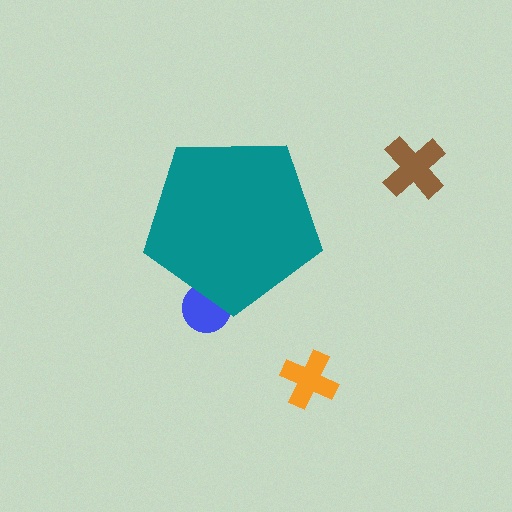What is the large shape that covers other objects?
A teal pentagon.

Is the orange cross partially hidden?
No, the orange cross is fully visible.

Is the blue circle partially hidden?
Yes, the blue circle is partially hidden behind the teal pentagon.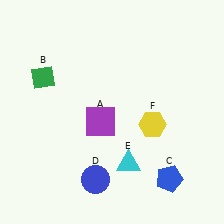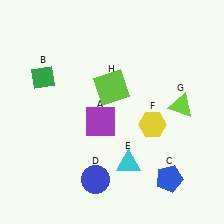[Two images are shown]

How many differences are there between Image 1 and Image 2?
There are 2 differences between the two images.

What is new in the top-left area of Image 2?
A lime square (H) was added in the top-left area of Image 2.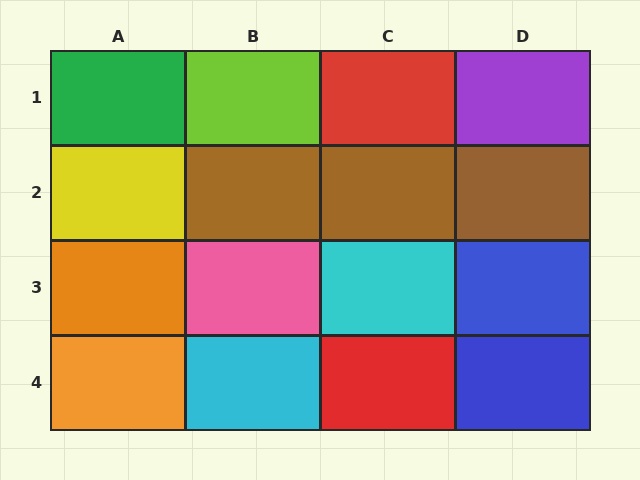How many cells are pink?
1 cell is pink.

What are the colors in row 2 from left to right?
Yellow, brown, brown, brown.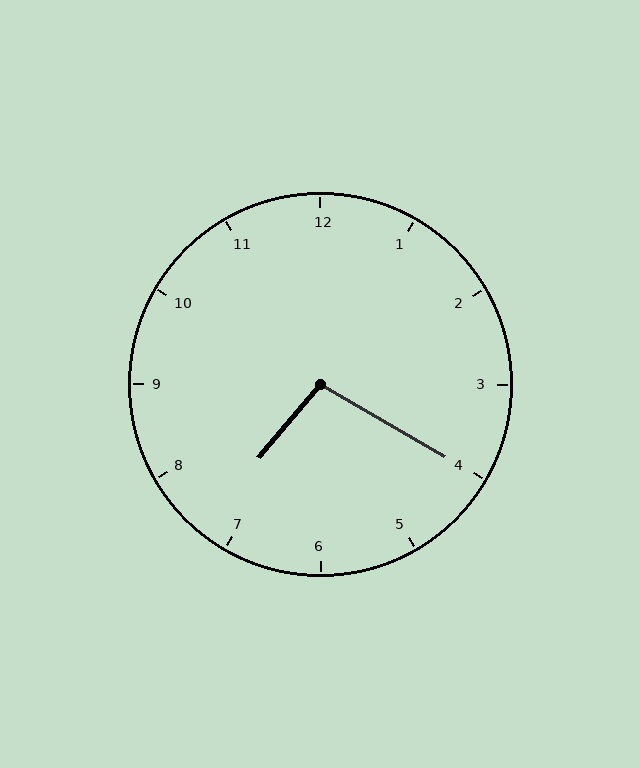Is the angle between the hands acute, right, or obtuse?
It is obtuse.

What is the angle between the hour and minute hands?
Approximately 100 degrees.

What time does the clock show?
7:20.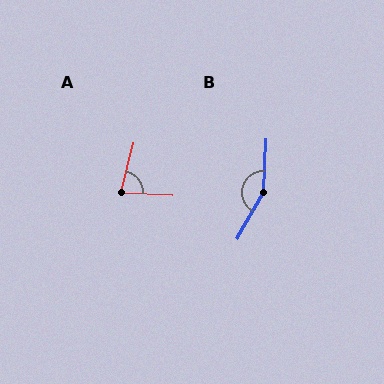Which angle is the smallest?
A, at approximately 80 degrees.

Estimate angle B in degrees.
Approximately 153 degrees.